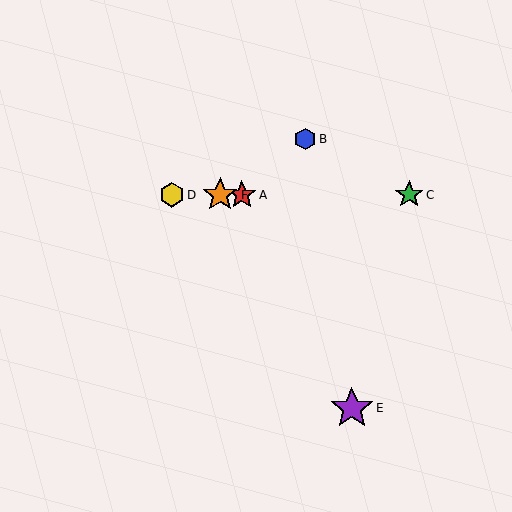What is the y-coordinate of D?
Object D is at y≈195.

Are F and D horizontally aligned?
Yes, both are at y≈195.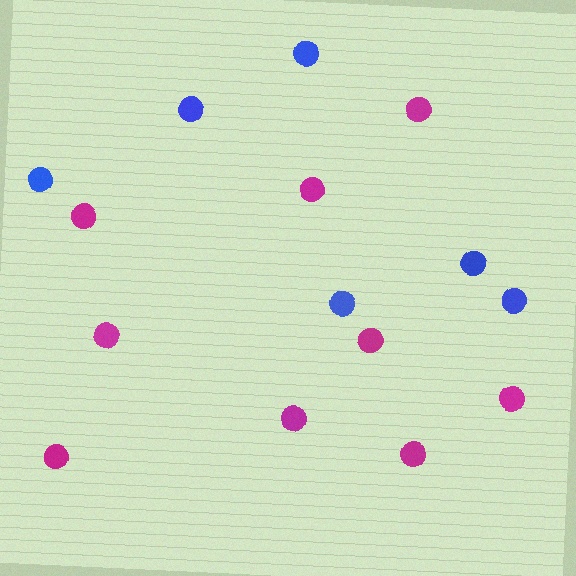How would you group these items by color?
There are 2 groups: one group of blue circles (6) and one group of magenta circles (9).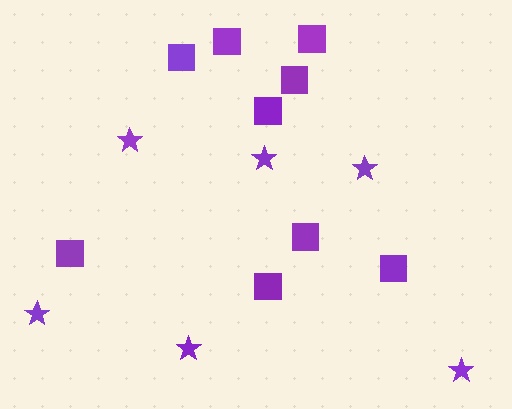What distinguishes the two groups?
There are 2 groups: one group of stars (6) and one group of squares (9).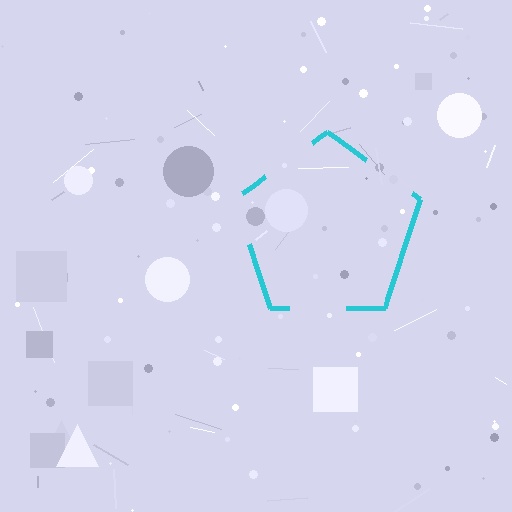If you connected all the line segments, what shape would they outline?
They would outline a pentagon.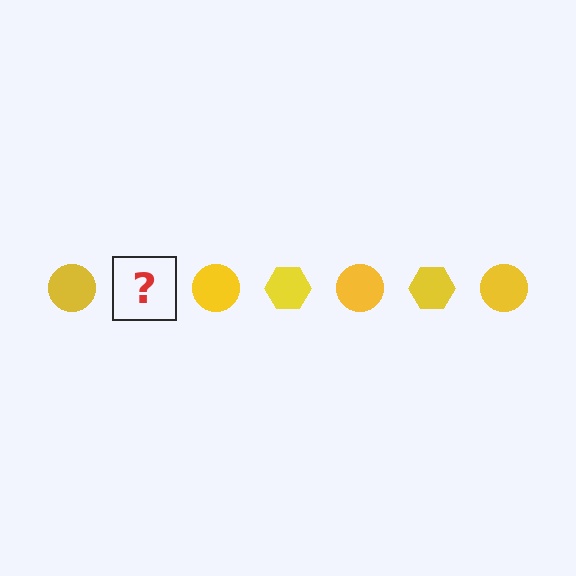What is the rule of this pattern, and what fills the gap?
The rule is that the pattern cycles through circle, hexagon shapes in yellow. The gap should be filled with a yellow hexagon.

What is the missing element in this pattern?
The missing element is a yellow hexagon.